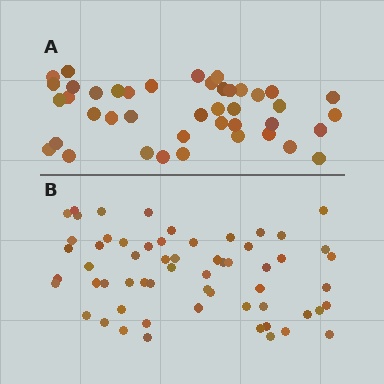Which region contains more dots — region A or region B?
Region B (the bottom region) has more dots.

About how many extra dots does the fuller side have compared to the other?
Region B has approximately 20 more dots than region A.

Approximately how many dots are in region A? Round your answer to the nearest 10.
About 40 dots. (The exact count is 42, which rounds to 40.)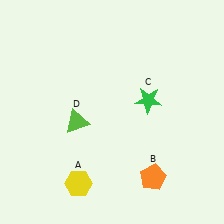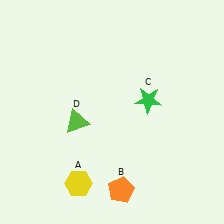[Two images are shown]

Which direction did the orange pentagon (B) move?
The orange pentagon (B) moved left.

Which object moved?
The orange pentagon (B) moved left.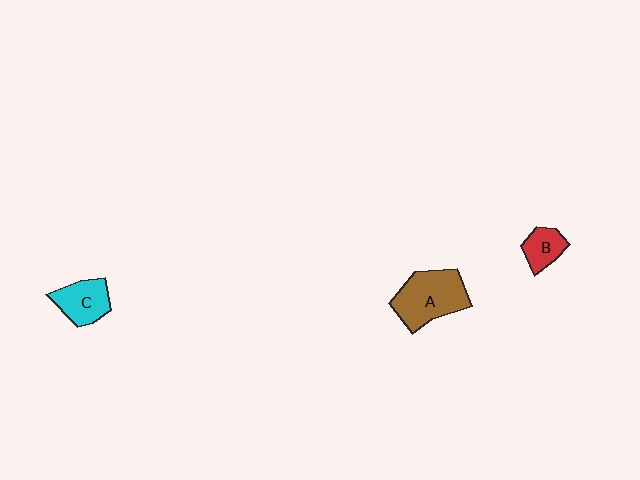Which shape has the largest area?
Shape A (brown).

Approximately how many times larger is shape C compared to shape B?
Approximately 1.4 times.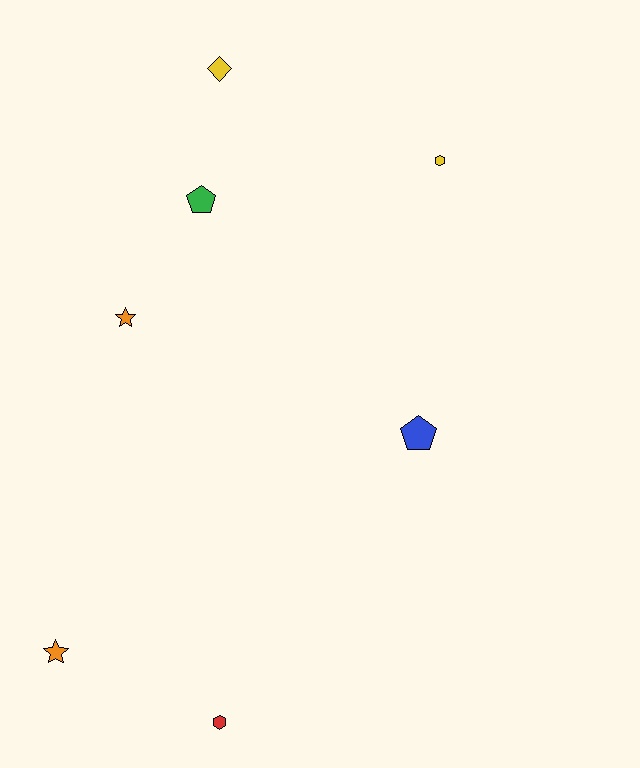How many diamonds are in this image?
There is 1 diamond.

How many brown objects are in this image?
There are no brown objects.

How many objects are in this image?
There are 7 objects.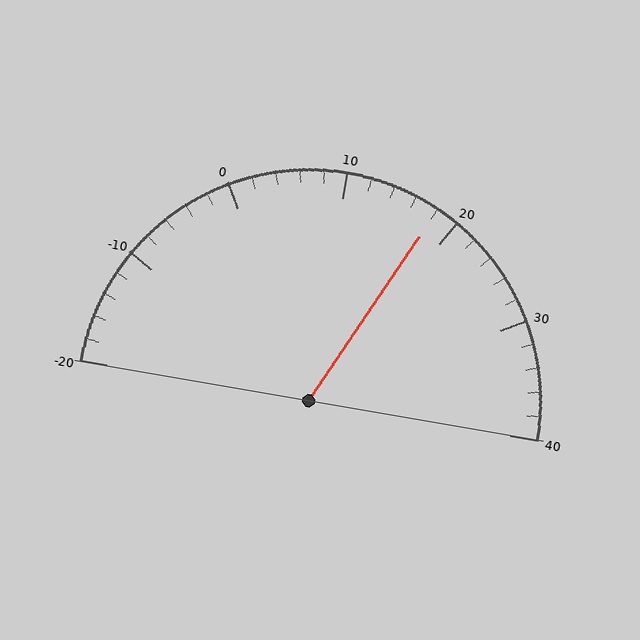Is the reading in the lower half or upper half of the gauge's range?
The reading is in the upper half of the range (-20 to 40).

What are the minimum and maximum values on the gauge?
The gauge ranges from -20 to 40.